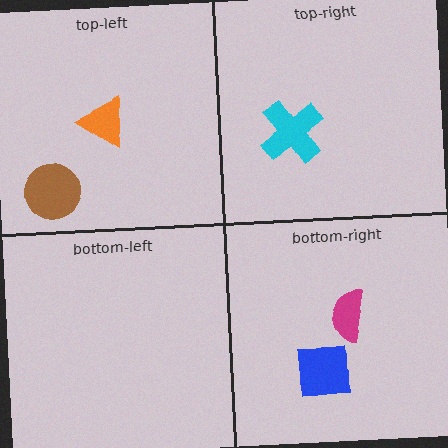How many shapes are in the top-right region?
1.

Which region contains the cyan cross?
The top-right region.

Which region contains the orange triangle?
The top-left region.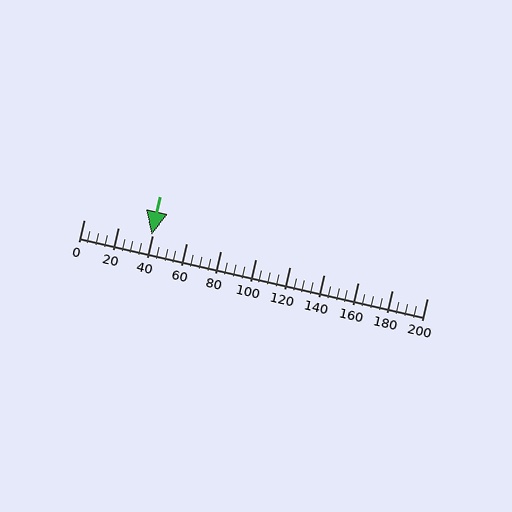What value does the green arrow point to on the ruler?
The green arrow points to approximately 40.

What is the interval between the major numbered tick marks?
The major tick marks are spaced 20 units apart.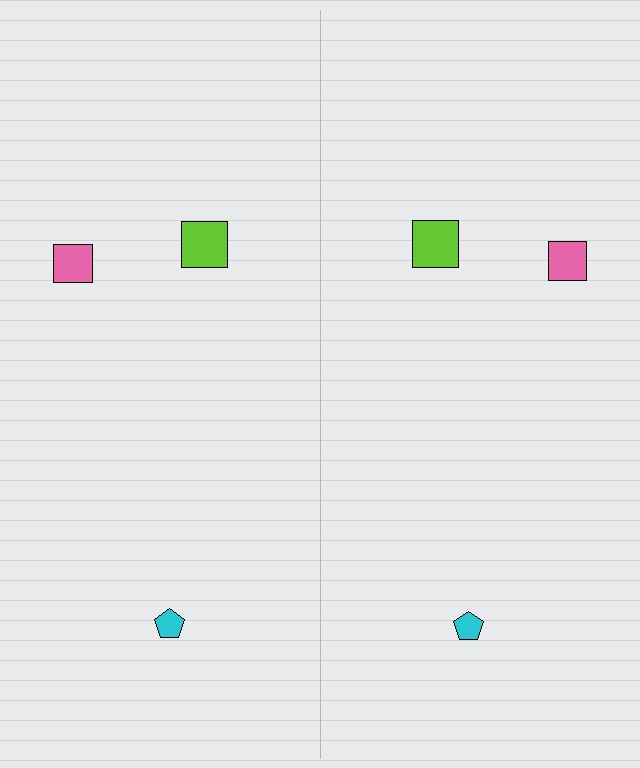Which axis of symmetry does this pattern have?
The pattern has a vertical axis of symmetry running through the center of the image.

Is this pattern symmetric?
Yes, this pattern has bilateral (reflection) symmetry.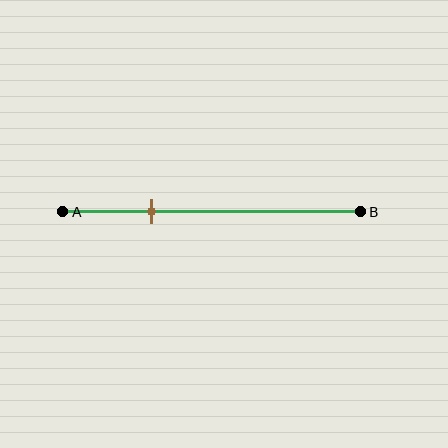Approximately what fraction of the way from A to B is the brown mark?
The brown mark is approximately 30% of the way from A to B.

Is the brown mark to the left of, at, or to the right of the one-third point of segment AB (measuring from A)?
The brown mark is to the left of the one-third point of segment AB.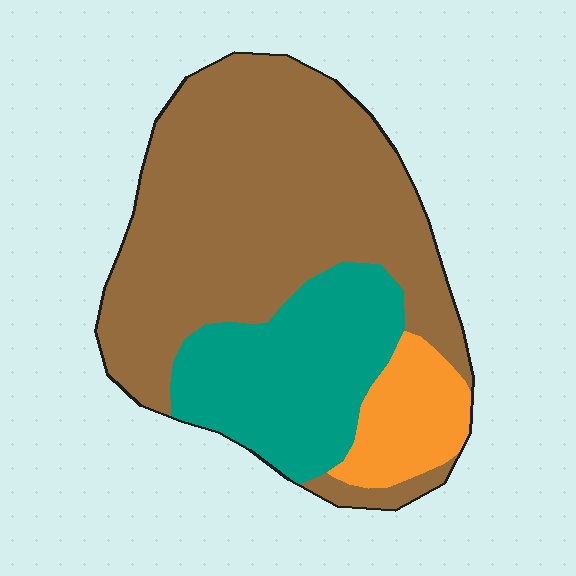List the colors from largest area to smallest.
From largest to smallest: brown, teal, orange.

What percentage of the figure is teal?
Teal takes up about one quarter (1/4) of the figure.